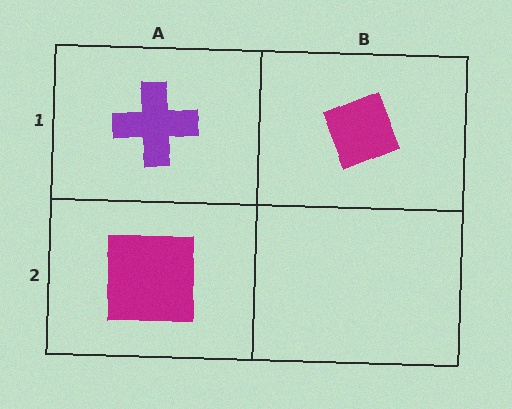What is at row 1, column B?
A magenta diamond.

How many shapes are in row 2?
1 shape.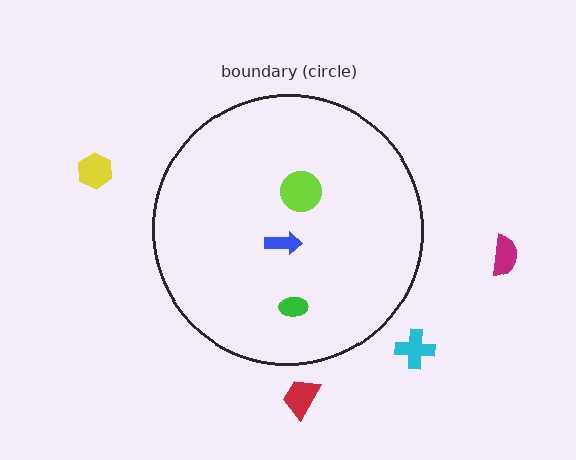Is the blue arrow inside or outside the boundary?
Inside.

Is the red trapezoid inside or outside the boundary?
Outside.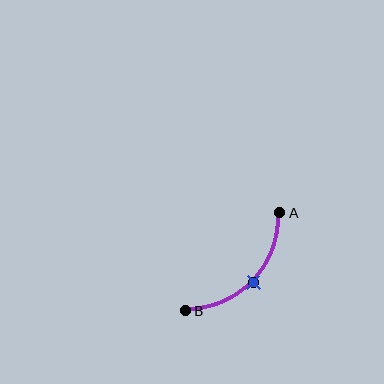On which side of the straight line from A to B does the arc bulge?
The arc bulges below and to the right of the straight line connecting A and B.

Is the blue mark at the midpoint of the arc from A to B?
Yes. The blue mark lies on the arc at equal arc-length from both A and B — it is the arc midpoint.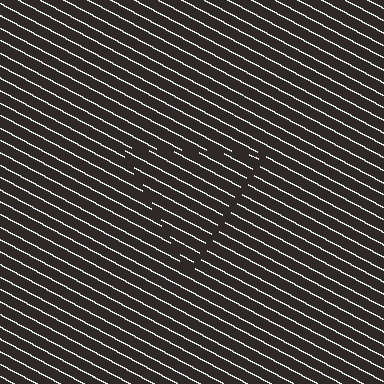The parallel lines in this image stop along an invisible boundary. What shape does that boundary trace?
An illusory triangle. The interior of the shape contains the same grating, shifted by half a period — the contour is defined by the phase discontinuity where line-ends from the inner and outer gratings abut.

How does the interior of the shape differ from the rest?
The interior of the shape contains the same grating, shifted by half a period — the contour is defined by the phase discontinuity where line-ends from the inner and outer gratings abut.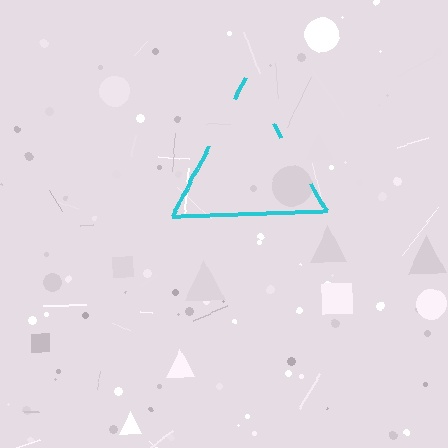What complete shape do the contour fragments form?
The contour fragments form a triangle.